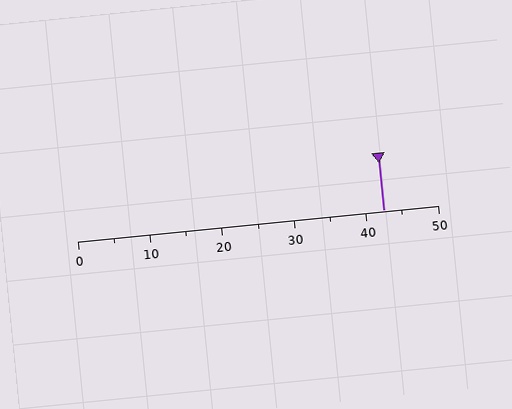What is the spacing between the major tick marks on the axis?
The major ticks are spaced 10 apart.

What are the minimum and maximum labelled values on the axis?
The axis runs from 0 to 50.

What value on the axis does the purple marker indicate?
The marker indicates approximately 42.5.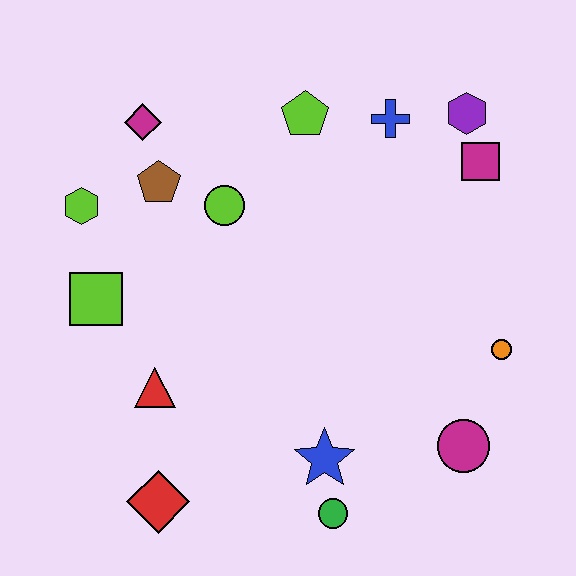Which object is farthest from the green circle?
The magenta diamond is farthest from the green circle.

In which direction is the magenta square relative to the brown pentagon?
The magenta square is to the right of the brown pentagon.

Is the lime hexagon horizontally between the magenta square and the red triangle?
No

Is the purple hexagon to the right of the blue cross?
Yes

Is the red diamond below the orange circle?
Yes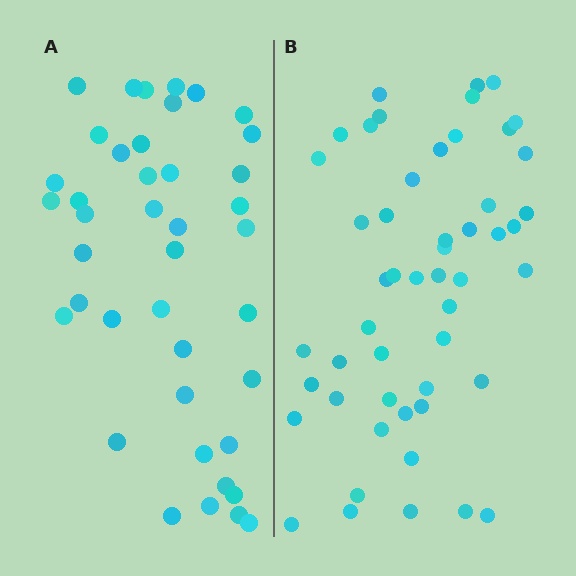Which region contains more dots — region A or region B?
Region B (the right region) has more dots.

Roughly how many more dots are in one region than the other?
Region B has roughly 10 or so more dots than region A.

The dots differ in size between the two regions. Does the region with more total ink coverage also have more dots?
No. Region A has more total ink coverage because its dots are larger, but region B actually contains more individual dots. Total area can be misleading — the number of items is what matters here.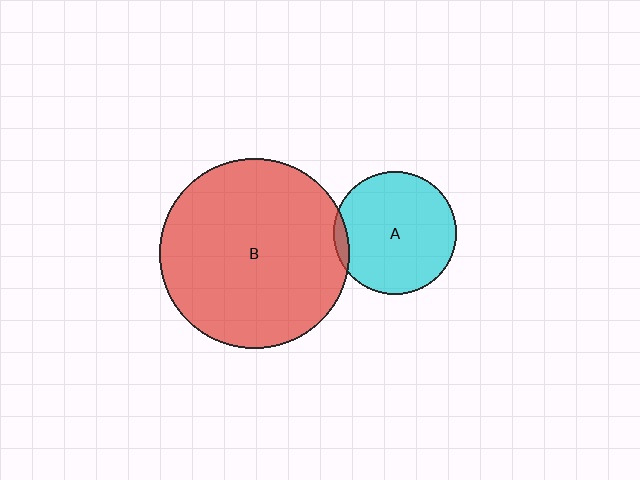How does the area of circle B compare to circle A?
Approximately 2.4 times.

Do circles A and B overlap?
Yes.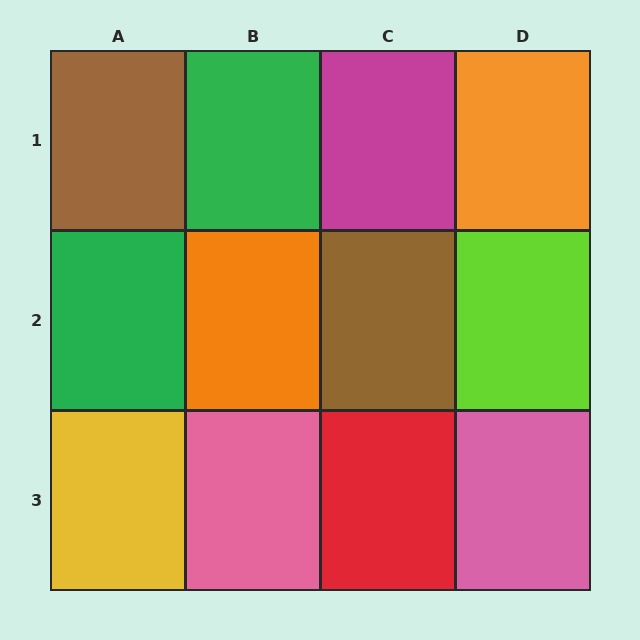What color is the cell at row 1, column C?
Magenta.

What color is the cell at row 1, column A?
Brown.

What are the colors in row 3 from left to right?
Yellow, pink, red, pink.